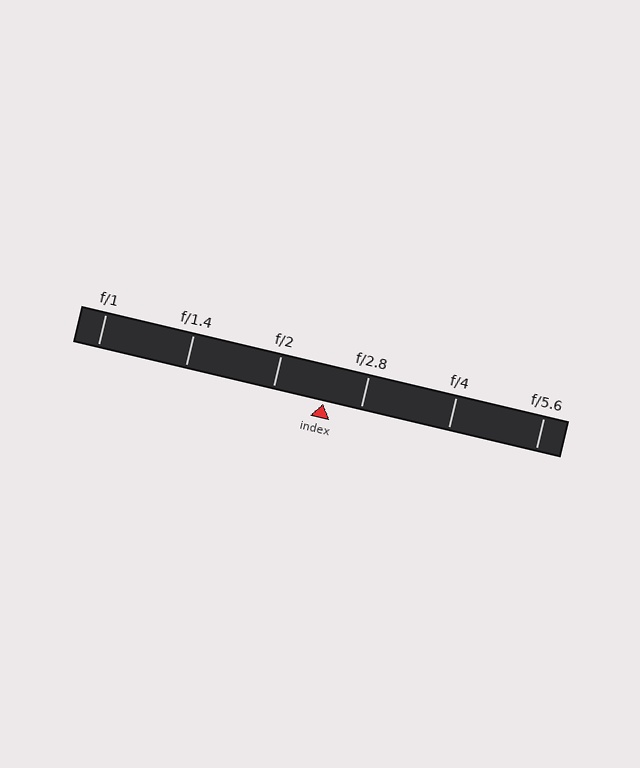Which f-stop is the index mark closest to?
The index mark is closest to f/2.8.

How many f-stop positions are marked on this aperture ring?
There are 6 f-stop positions marked.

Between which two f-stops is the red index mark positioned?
The index mark is between f/2 and f/2.8.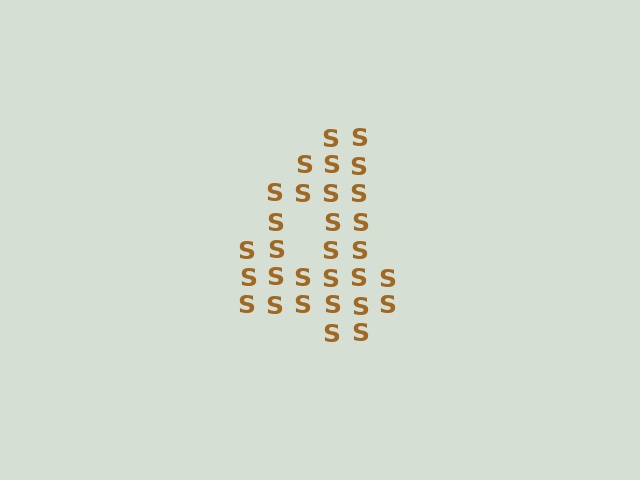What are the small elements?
The small elements are letter S's.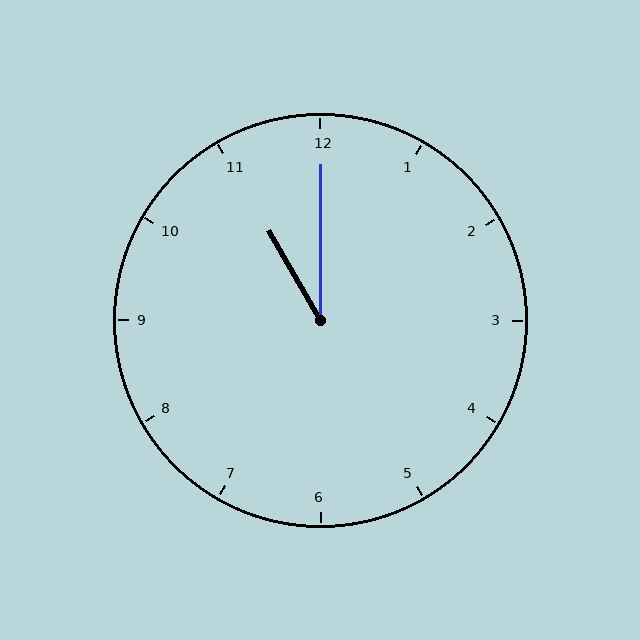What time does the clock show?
11:00.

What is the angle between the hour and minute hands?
Approximately 30 degrees.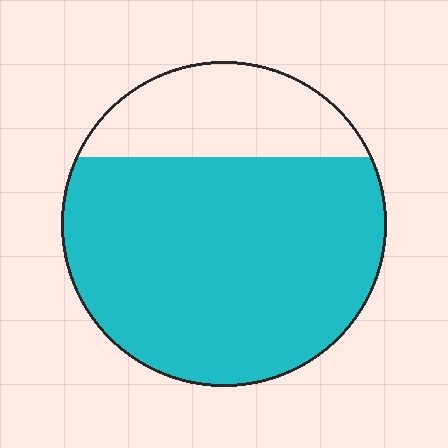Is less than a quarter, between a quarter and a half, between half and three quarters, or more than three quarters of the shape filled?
More than three quarters.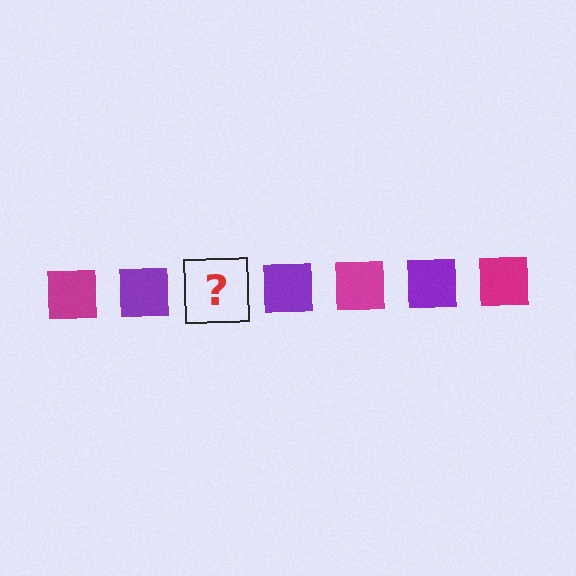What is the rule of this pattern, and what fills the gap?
The rule is that the pattern cycles through magenta, purple squares. The gap should be filled with a magenta square.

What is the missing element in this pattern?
The missing element is a magenta square.